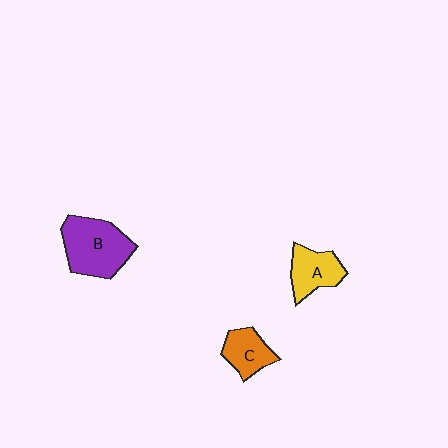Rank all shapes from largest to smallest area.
From largest to smallest: B (purple), A (yellow), C (orange).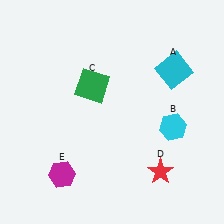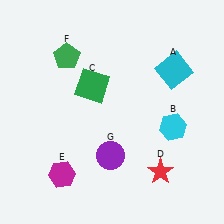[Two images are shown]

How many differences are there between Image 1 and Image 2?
There are 2 differences between the two images.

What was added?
A green pentagon (F), a purple circle (G) were added in Image 2.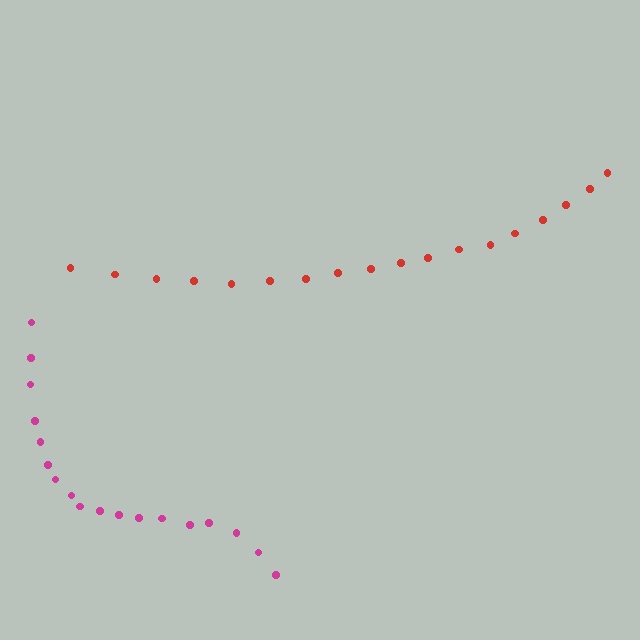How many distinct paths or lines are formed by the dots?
There are 2 distinct paths.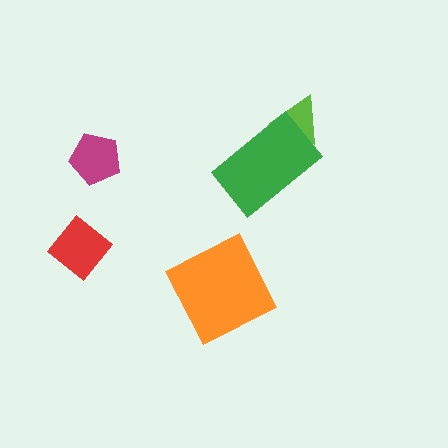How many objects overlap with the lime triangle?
1 object overlaps with the lime triangle.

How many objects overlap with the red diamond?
0 objects overlap with the red diamond.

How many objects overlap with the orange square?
0 objects overlap with the orange square.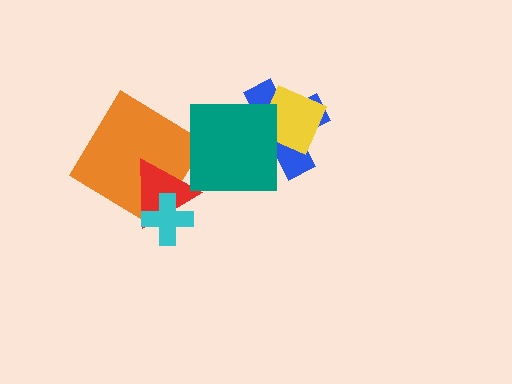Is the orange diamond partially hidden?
Yes, it is partially covered by another shape.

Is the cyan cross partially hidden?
No, no other shape covers it.